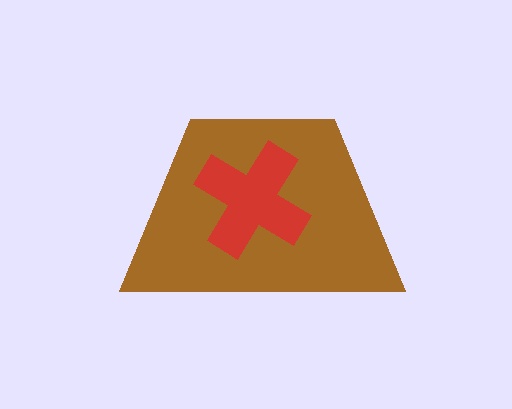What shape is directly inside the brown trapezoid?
The red cross.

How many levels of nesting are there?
2.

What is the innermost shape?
The red cross.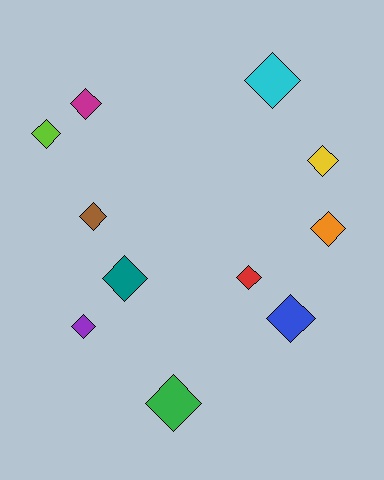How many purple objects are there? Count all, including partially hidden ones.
There is 1 purple object.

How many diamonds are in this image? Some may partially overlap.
There are 11 diamonds.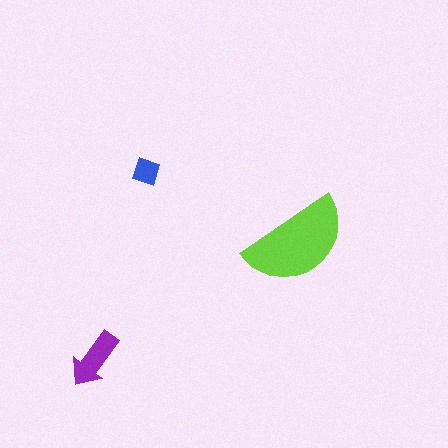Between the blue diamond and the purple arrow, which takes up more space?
The purple arrow.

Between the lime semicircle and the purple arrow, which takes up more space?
The lime semicircle.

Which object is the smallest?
The blue diamond.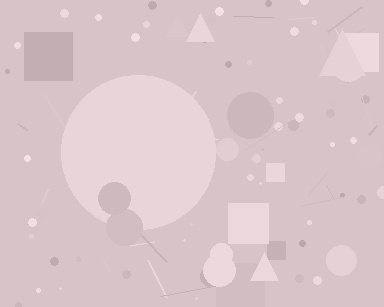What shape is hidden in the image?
A circle is hidden in the image.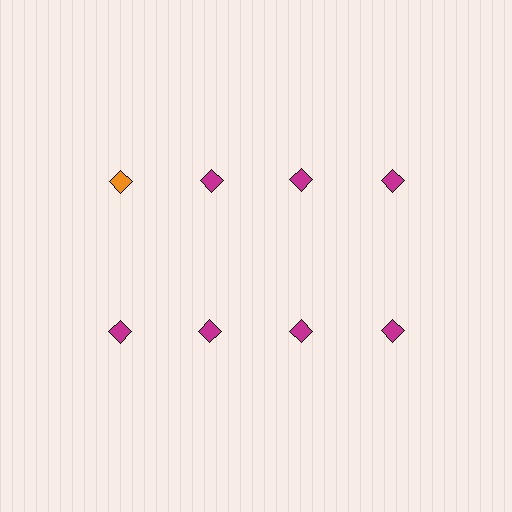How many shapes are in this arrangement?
There are 8 shapes arranged in a grid pattern.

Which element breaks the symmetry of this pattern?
The orange diamond in the top row, leftmost column breaks the symmetry. All other shapes are magenta diamonds.